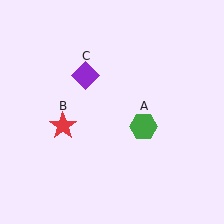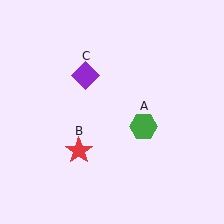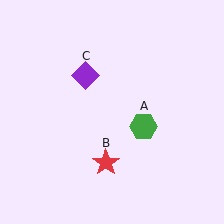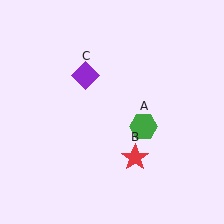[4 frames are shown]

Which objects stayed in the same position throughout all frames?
Green hexagon (object A) and purple diamond (object C) remained stationary.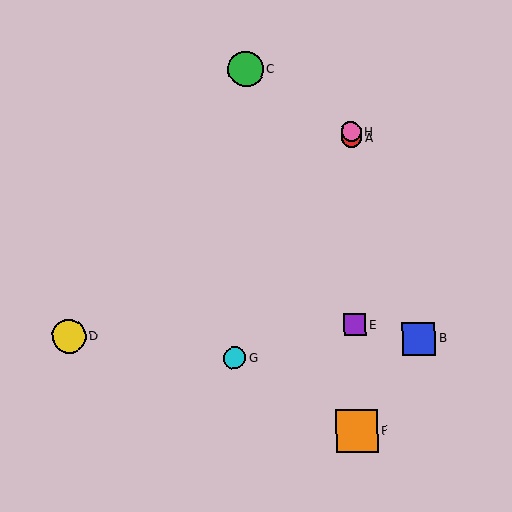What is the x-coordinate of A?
Object A is at x≈351.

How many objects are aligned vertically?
4 objects (A, E, F, H) are aligned vertically.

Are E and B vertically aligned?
No, E is at x≈355 and B is at x≈419.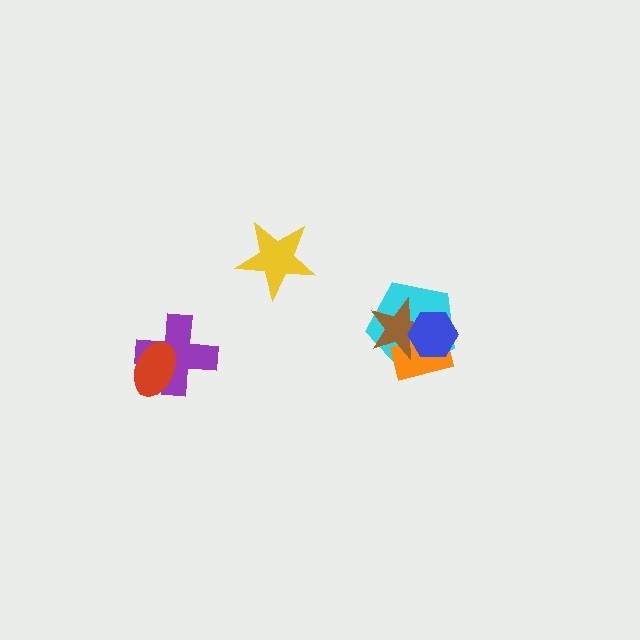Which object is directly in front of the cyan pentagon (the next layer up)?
The orange rectangle is directly in front of the cyan pentagon.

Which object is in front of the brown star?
The blue hexagon is in front of the brown star.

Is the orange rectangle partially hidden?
Yes, it is partially covered by another shape.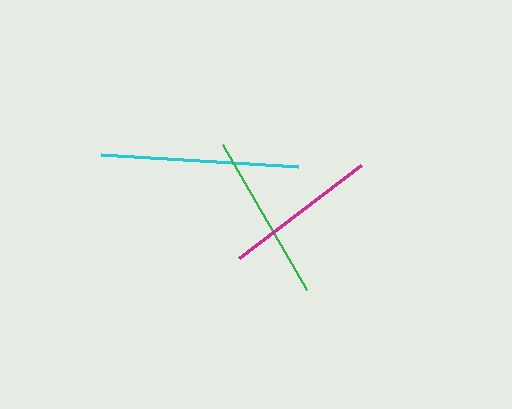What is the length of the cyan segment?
The cyan segment is approximately 198 pixels long.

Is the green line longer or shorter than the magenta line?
The green line is longer than the magenta line.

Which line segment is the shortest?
The magenta line is the shortest at approximately 153 pixels.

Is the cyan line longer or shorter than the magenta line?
The cyan line is longer than the magenta line.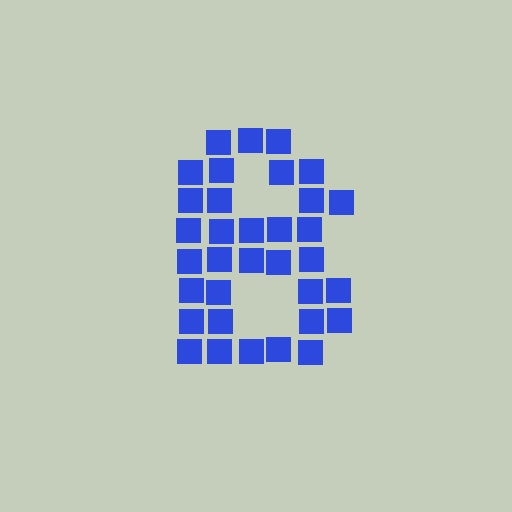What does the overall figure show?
The overall figure shows the digit 8.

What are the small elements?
The small elements are squares.